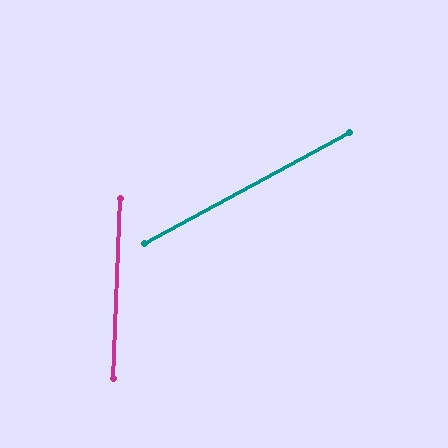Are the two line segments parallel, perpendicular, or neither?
Neither parallel nor perpendicular — they differ by about 59°.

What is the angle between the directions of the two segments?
Approximately 59 degrees.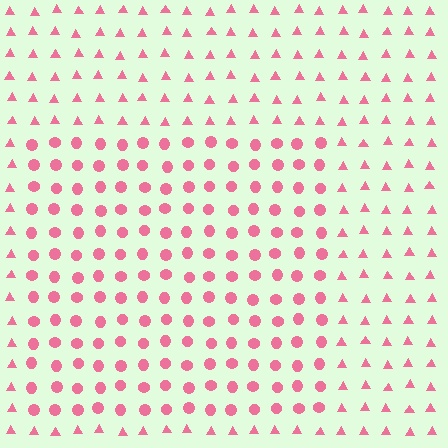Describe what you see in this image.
The image is filled with small pink elements arranged in a uniform grid. A rectangle-shaped region contains circles, while the surrounding area contains triangles. The boundary is defined purely by the change in element shape.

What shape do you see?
I see a rectangle.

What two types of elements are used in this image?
The image uses circles inside the rectangle region and triangles outside it.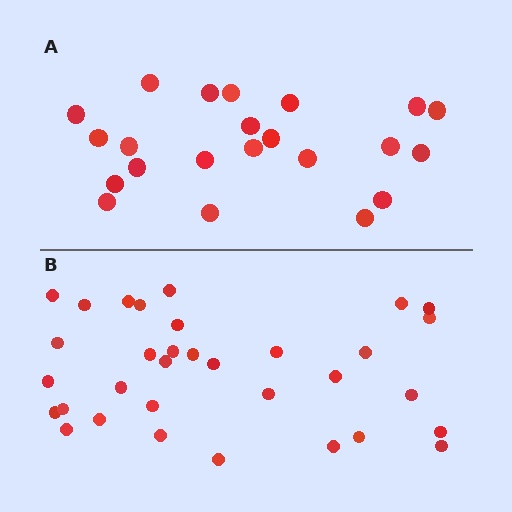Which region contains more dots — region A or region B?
Region B (the bottom region) has more dots.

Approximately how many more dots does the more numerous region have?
Region B has roughly 12 or so more dots than region A.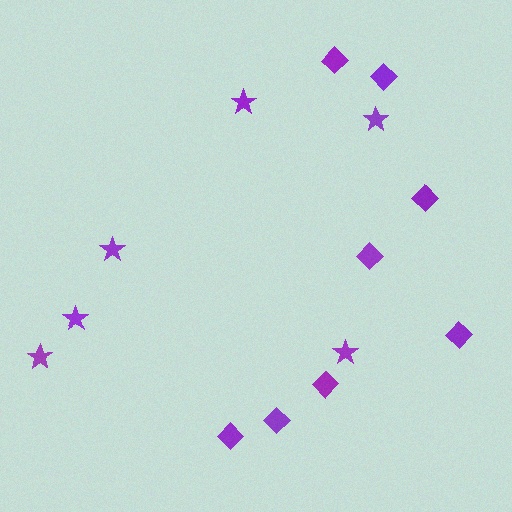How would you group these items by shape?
There are 2 groups: one group of stars (6) and one group of diamonds (8).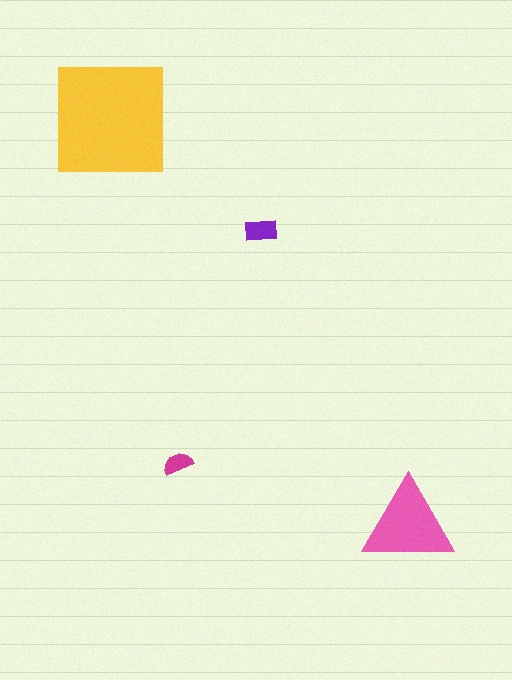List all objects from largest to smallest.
The yellow square, the pink triangle, the purple rectangle, the magenta semicircle.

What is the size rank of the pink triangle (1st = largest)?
2nd.